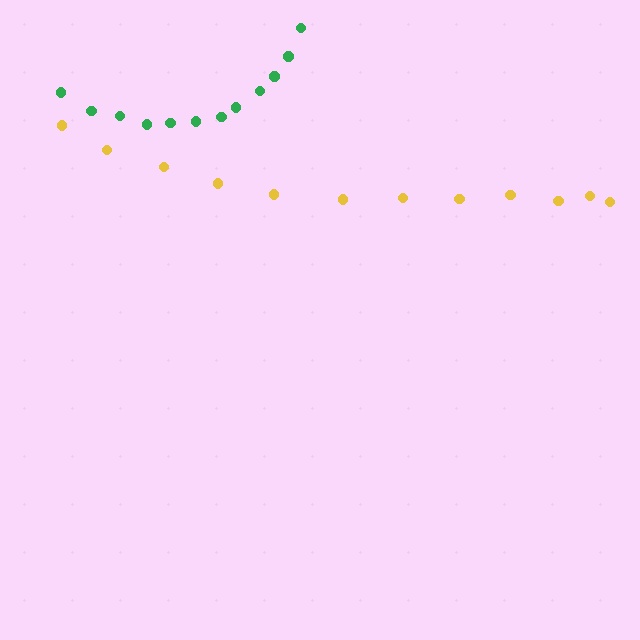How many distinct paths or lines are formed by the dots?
There are 2 distinct paths.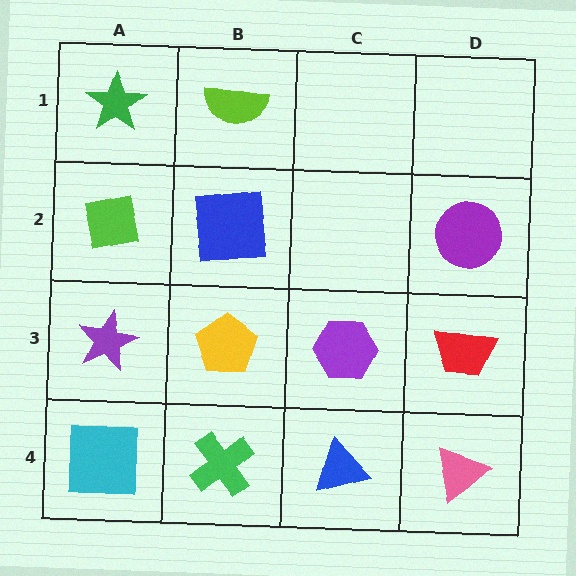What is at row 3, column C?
A purple hexagon.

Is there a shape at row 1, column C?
No, that cell is empty.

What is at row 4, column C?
A blue triangle.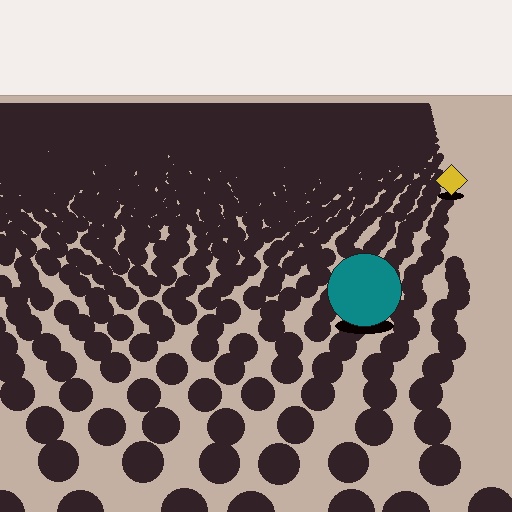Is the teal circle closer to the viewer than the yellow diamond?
Yes. The teal circle is closer — you can tell from the texture gradient: the ground texture is coarser near it.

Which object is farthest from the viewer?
The yellow diamond is farthest from the viewer. It appears smaller and the ground texture around it is denser.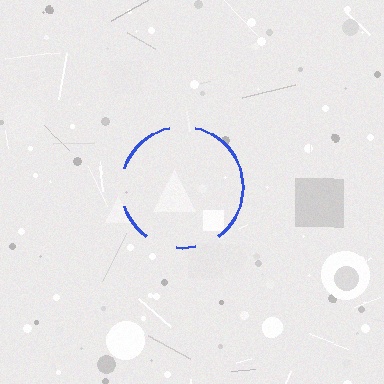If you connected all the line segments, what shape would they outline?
They would outline a circle.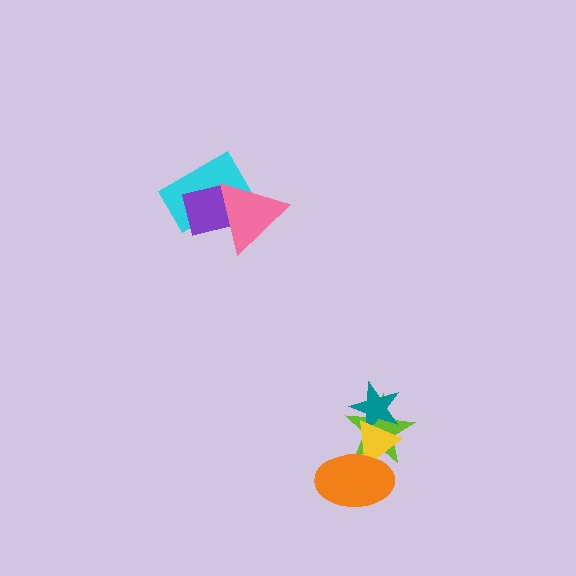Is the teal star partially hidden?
Yes, it is partially covered by another shape.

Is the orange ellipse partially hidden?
No, no other shape covers it.